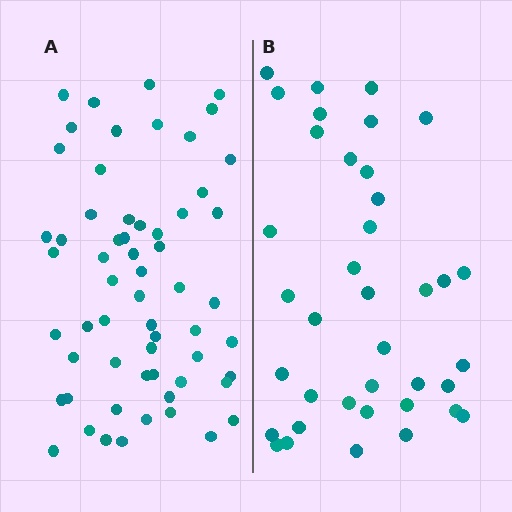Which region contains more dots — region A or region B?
Region A (the left region) has more dots.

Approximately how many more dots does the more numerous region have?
Region A has approximately 20 more dots than region B.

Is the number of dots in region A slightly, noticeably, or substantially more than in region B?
Region A has substantially more. The ratio is roughly 1.6 to 1.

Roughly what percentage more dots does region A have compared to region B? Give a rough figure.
About 60% more.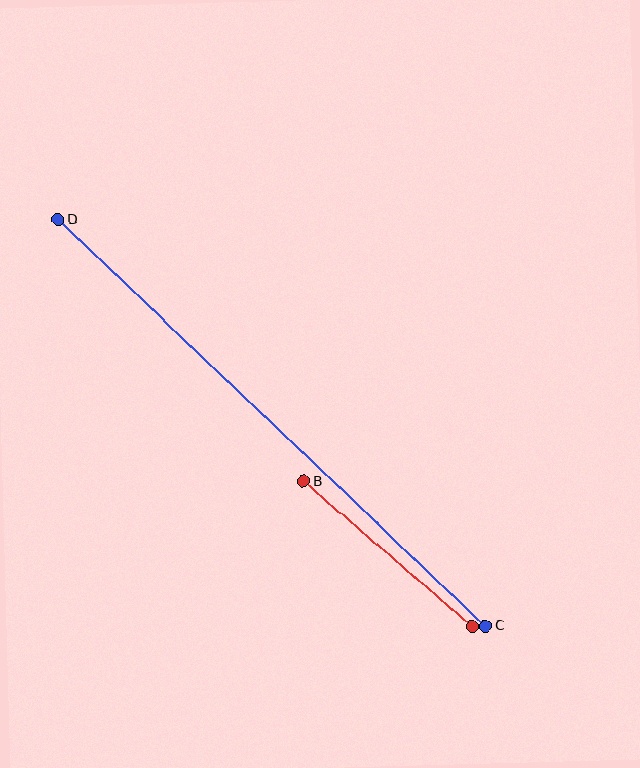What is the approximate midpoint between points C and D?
The midpoint is at approximately (272, 423) pixels.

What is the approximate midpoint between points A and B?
The midpoint is at approximately (387, 554) pixels.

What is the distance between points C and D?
The distance is approximately 590 pixels.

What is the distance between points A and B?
The distance is approximately 223 pixels.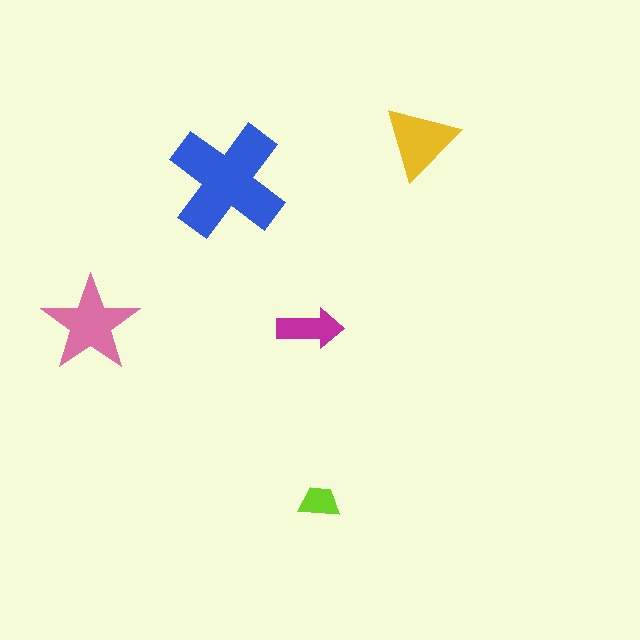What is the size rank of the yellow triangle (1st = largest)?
3rd.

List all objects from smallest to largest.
The lime trapezoid, the magenta arrow, the yellow triangle, the pink star, the blue cross.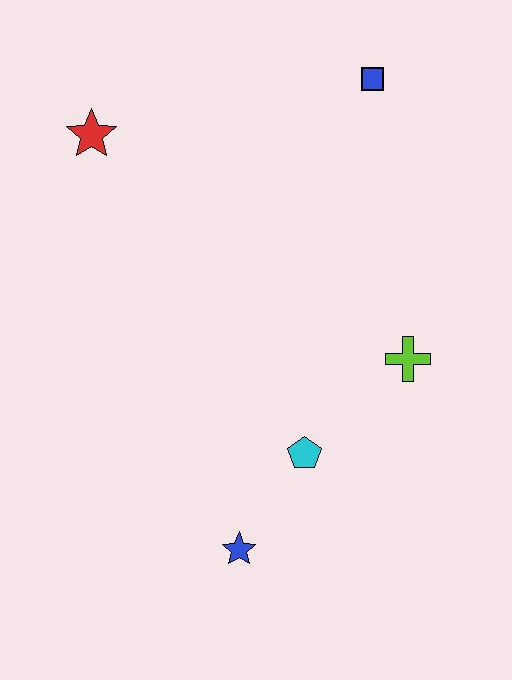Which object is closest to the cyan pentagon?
The blue star is closest to the cyan pentagon.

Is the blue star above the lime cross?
No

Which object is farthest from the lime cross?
The red star is farthest from the lime cross.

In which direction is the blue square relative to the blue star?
The blue square is above the blue star.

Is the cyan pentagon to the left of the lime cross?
Yes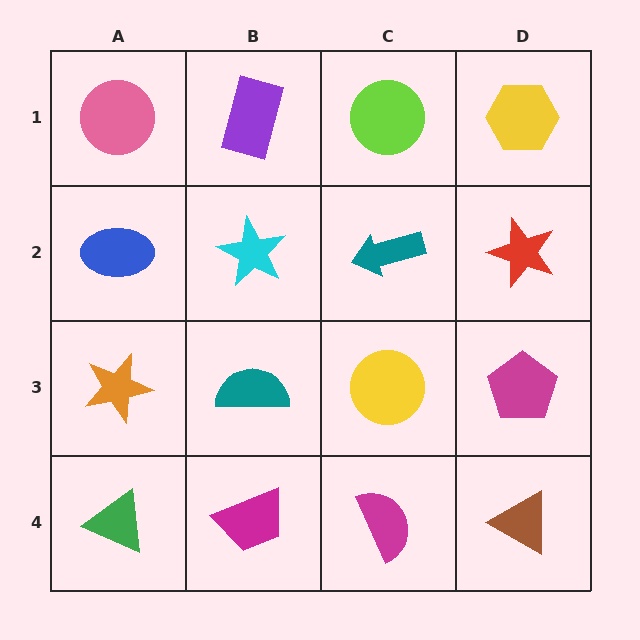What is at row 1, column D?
A yellow hexagon.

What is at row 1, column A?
A pink circle.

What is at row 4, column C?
A magenta semicircle.